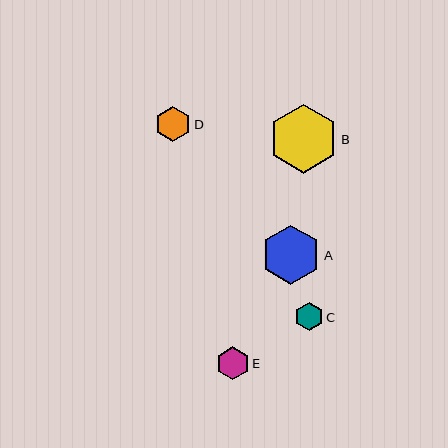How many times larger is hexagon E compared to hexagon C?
Hexagon E is approximately 1.2 times the size of hexagon C.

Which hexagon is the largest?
Hexagon B is the largest with a size of approximately 69 pixels.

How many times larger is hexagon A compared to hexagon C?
Hexagon A is approximately 2.1 times the size of hexagon C.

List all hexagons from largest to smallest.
From largest to smallest: B, A, D, E, C.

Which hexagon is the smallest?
Hexagon C is the smallest with a size of approximately 28 pixels.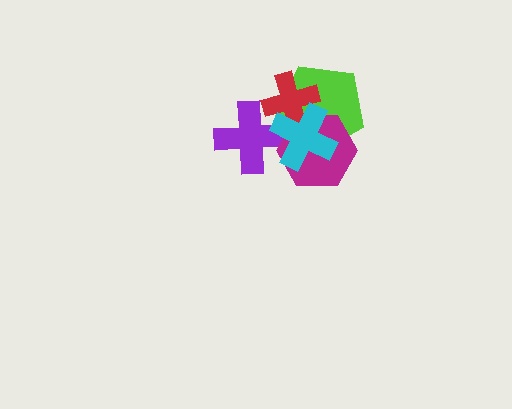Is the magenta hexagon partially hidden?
Yes, it is partially covered by another shape.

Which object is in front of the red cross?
The cyan cross is in front of the red cross.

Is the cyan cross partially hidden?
No, no other shape covers it.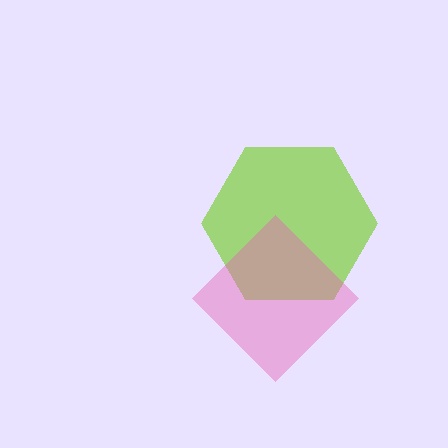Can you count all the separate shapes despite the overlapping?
Yes, there are 2 separate shapes.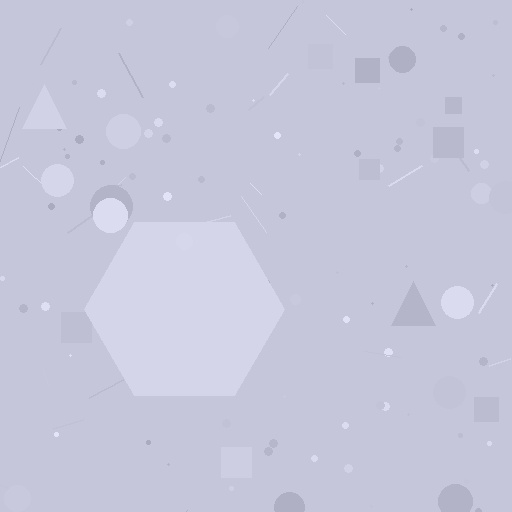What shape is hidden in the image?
A hexagon is hidden in the image.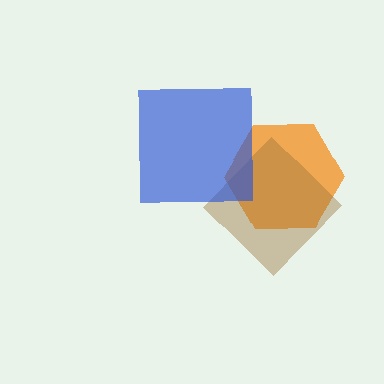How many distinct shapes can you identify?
There are 3 distinct shapes: an orange hexagon, a brown diamond, a blue square.